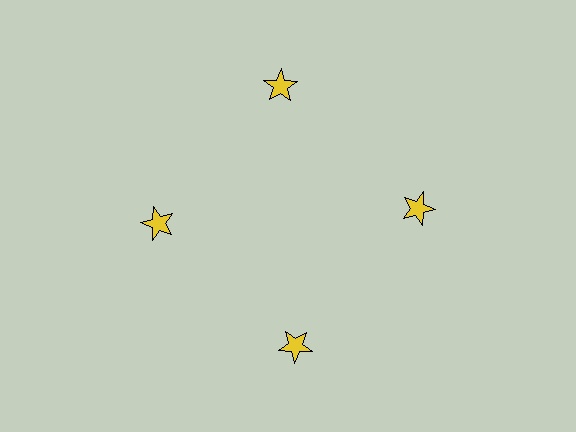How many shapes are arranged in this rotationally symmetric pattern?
There are 4 shapes, arranged in 4 groups of 1.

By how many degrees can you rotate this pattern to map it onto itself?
The pattern maps onto itself every 90 degrees of rotation.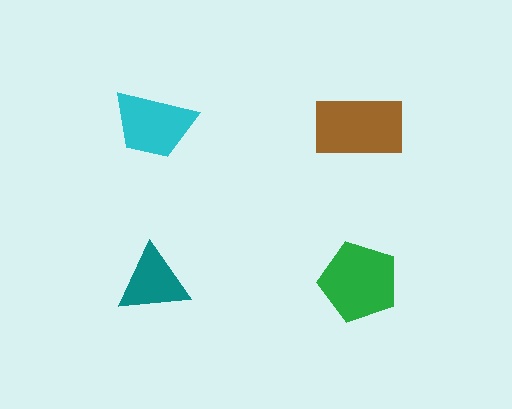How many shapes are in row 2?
2 shapes.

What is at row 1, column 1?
A cyan trapezoid.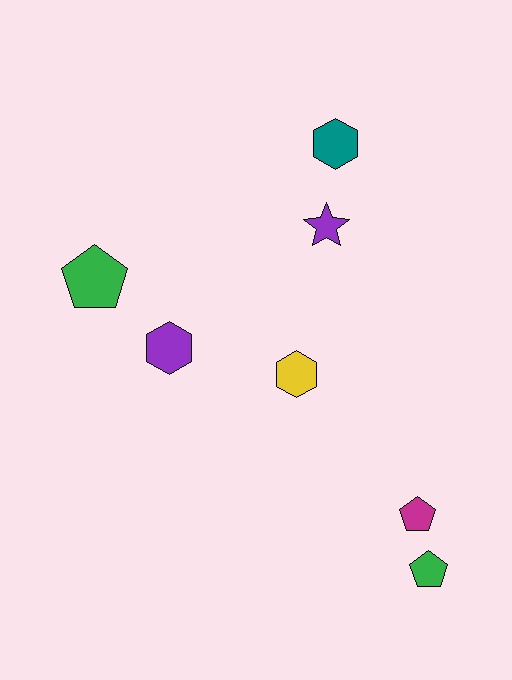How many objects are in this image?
There are 7 objects.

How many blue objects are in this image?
There are no blue objects.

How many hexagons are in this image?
There are 3 hexagons.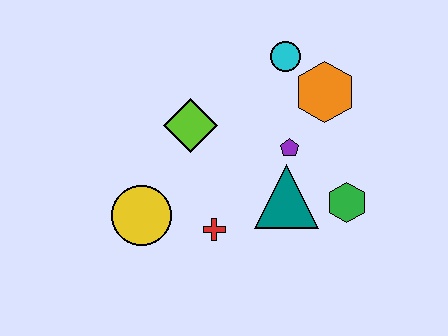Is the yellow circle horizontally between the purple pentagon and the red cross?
No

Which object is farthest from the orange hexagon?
The yellow circle is farthest from the orange hexagon.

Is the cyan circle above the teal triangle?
Yes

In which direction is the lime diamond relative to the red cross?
The lime diamond is above the red cross.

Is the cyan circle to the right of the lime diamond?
Yes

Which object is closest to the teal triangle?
The purple pentagon is closest to the teal triangle.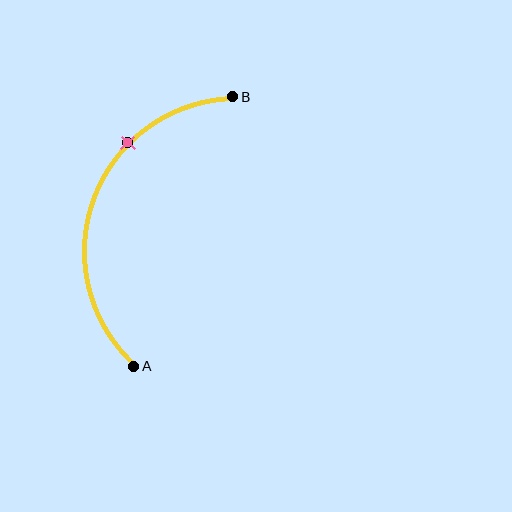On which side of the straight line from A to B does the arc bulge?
The arc bulges to the left of the straight line connecting A and B.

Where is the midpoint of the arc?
The arc midpoint is the point on the curve farthest from the straight line joining A and B. It sits to the left of that line.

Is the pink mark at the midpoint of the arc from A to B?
No. The pink mark lies on the arc but is closer to endpoint B. The arc midpoint would be at the point on the curve equidistant along the arc from both A and B.